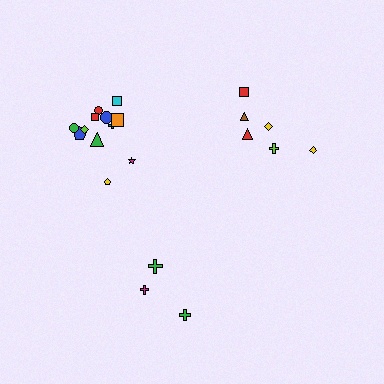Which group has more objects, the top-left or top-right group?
The top-left group.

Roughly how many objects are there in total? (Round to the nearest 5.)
Roughly 20 objects in total.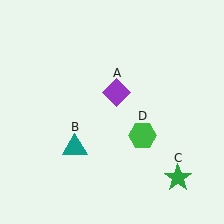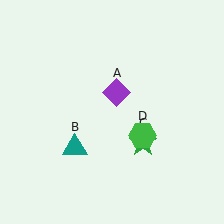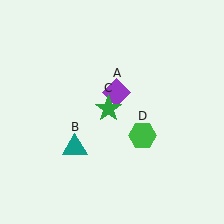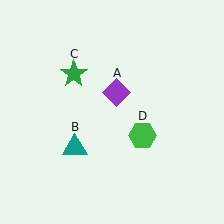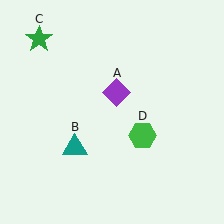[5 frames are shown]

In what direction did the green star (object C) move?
The green star (object C) moved up and to the left.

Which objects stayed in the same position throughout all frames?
Purple diamond (object A) and teal triangle (object B) and green hexagon (object D) remained stationary.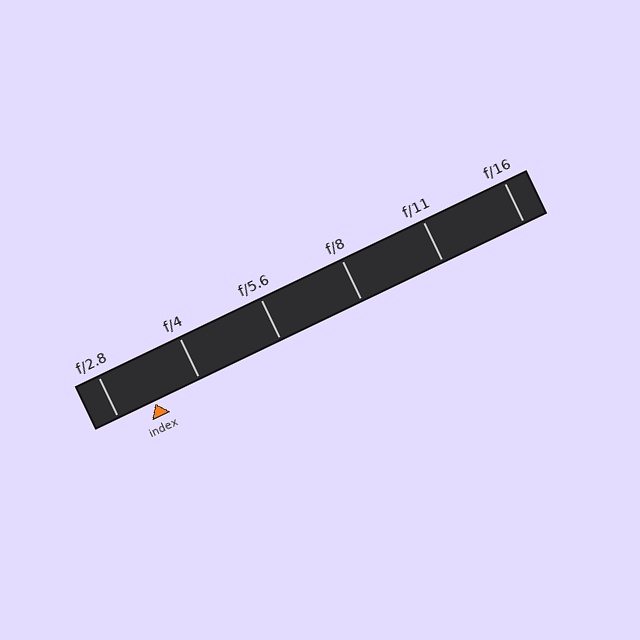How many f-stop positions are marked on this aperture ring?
There are 6 f-stop positions marked.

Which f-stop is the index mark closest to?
The index mark is closest to f/2.8.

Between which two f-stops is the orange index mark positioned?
The index mark is between f/2.8 and f/4.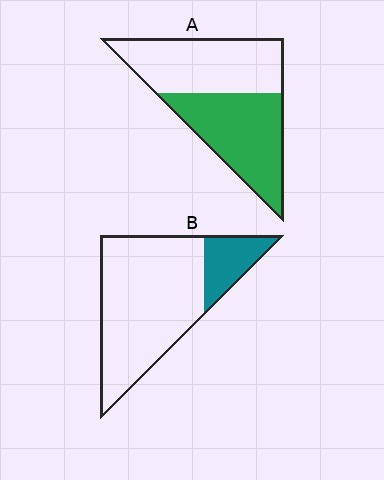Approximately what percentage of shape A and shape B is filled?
A is approximately 50% and B is approximately 20%.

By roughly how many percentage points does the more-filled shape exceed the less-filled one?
By roughly 30 percentage points (A over B).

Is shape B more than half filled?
No.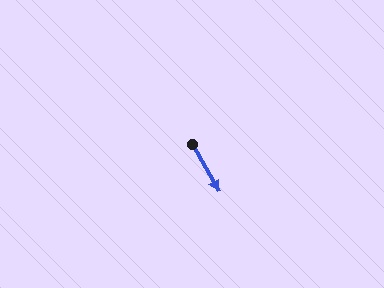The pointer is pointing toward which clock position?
Roughly 5 o'clock.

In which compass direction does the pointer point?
Southeast.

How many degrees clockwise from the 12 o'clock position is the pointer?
Approximately 151 degrees.